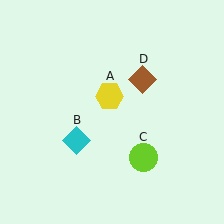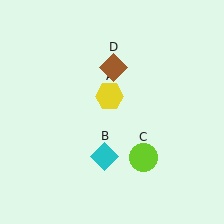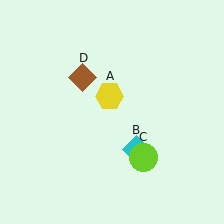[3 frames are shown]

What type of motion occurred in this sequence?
The cyan diamond (object B), brown diamond (object D) rotated counterclockwise around the center of the scene.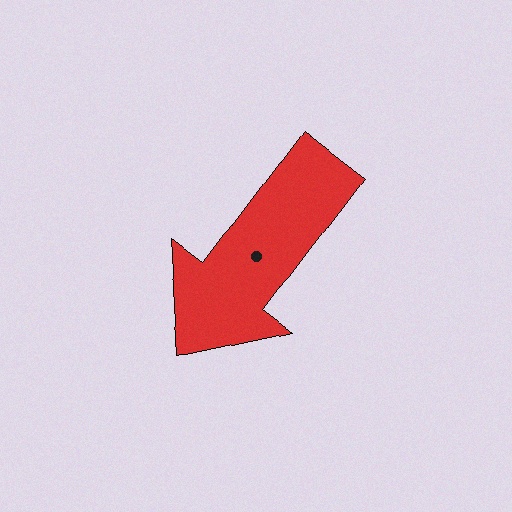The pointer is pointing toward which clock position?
Roughly 7 o'clock.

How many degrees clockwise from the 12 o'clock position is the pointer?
Approximately 217 degrees.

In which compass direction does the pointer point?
Southwest.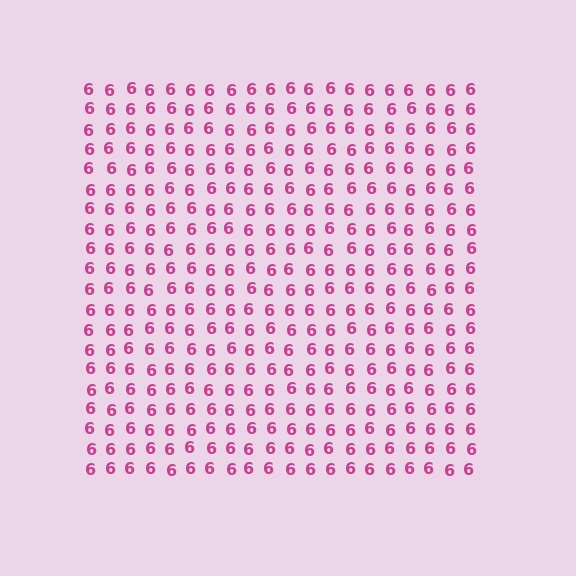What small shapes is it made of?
It is made of small digit 6's.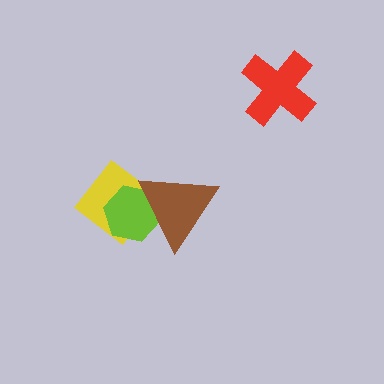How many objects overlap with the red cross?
0 objects overlap with the red cross.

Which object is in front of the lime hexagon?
The brown triangle is in front of the lime hexagon.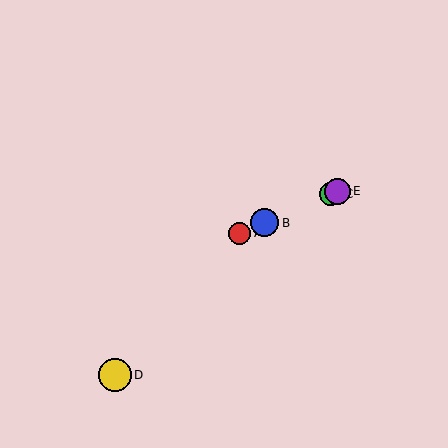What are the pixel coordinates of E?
Object E is at (337, 191).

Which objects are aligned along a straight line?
Objects A, B, C, E are aligned along a straight line.